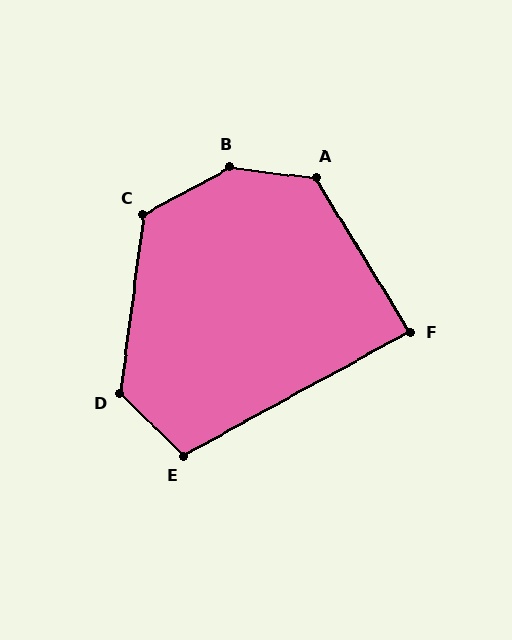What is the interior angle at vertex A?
Approximately 128 degrees (obtuse).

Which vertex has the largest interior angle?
B, at approximately 145 degrees.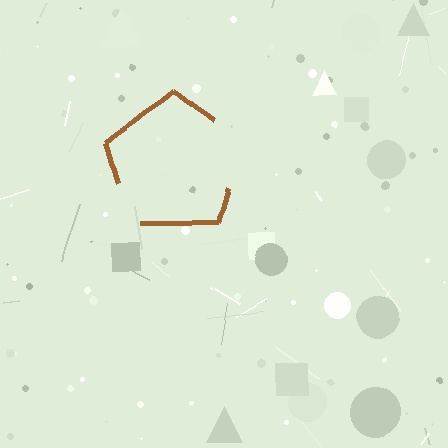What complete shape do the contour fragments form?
The contour fragments form a pentagon.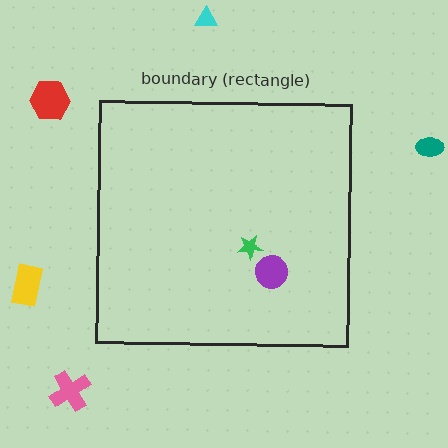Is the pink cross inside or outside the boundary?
Outside.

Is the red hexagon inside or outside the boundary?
Outside.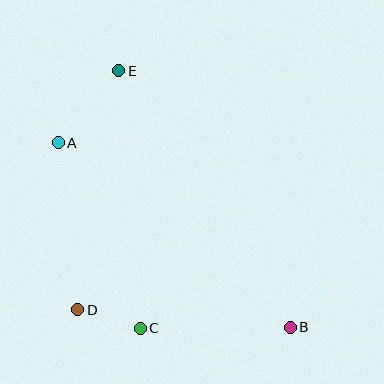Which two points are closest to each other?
Points C and D are closest to each other.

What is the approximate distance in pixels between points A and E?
The distance between A and E is approximately 94 pixels.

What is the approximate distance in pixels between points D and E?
The distance between D and E is approximately 242 pixels.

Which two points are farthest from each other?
Points B and E are farthest from each other.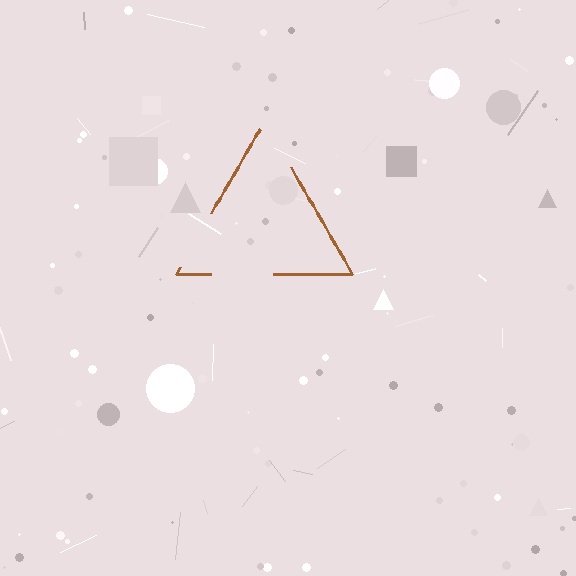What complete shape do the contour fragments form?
The contour fragments form a triangle.